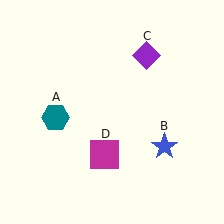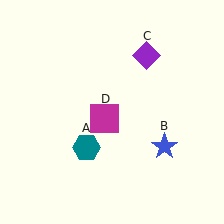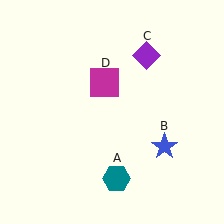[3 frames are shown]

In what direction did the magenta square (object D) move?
The magenta square (object D) moved up.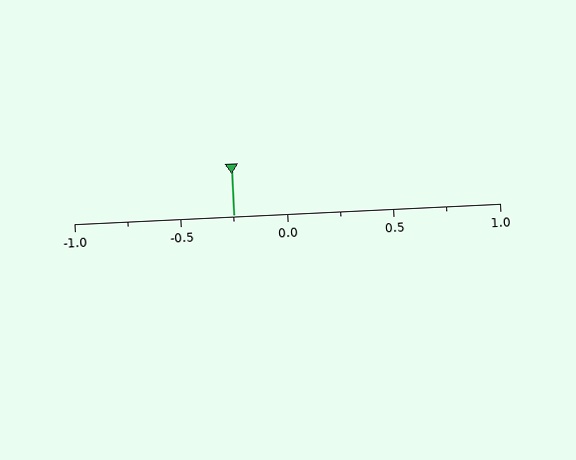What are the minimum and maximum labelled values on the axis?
The axis runs from -1.0 to 1.0.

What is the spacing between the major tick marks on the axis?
The major ticks are spaced 0.5 apart.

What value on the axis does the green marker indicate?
The marker indicates approximately -0.25.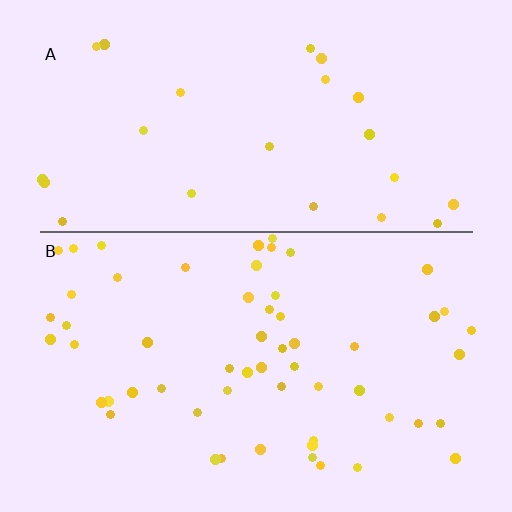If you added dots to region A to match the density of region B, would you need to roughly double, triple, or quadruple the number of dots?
Approximately double.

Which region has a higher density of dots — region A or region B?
B (the bottom).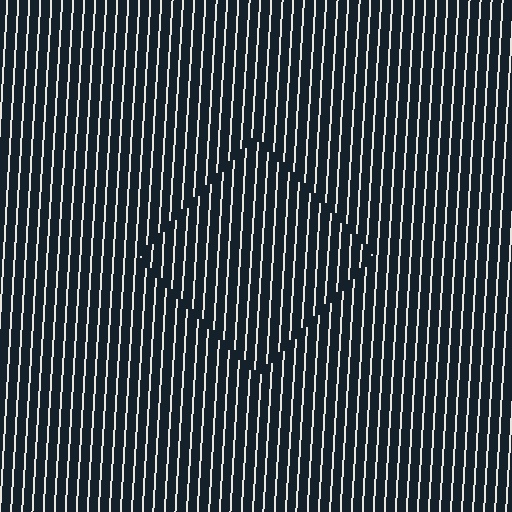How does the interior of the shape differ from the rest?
The interior of the shape contains the same grating, shifted by half a period — the contour is defined by the phase discontinuity where line-ends from the inner and outer gratings abut.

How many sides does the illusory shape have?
4 sides — the line-ends trace a square.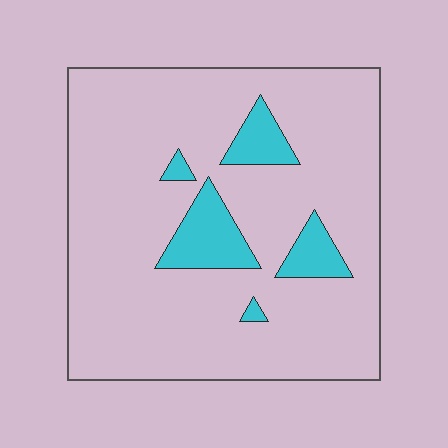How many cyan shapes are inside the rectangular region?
5.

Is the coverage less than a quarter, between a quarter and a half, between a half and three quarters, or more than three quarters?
Less than a quarter.